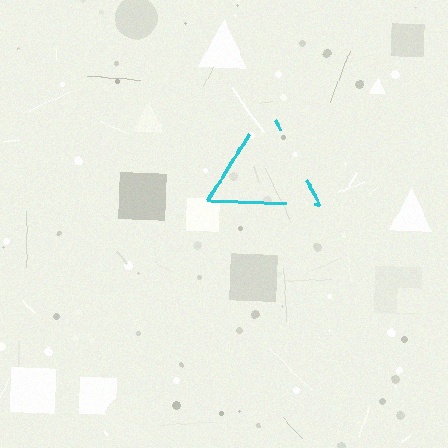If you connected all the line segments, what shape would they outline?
They would outline a triangle.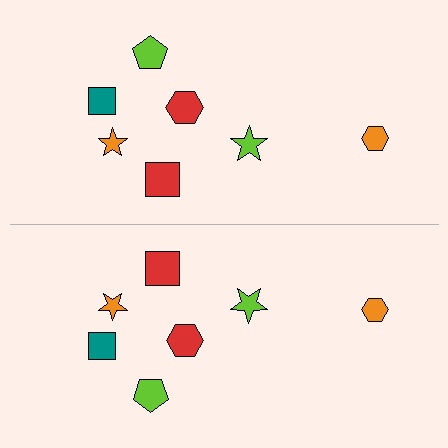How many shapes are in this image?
There are 14 shapes in this image.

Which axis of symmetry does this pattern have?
The pattern has a horizontal axis of symmetry running through the center of the image.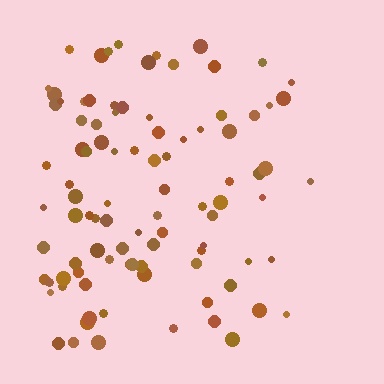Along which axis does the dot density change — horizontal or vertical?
Horizontal.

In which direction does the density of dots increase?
From right to left, with the left side densest.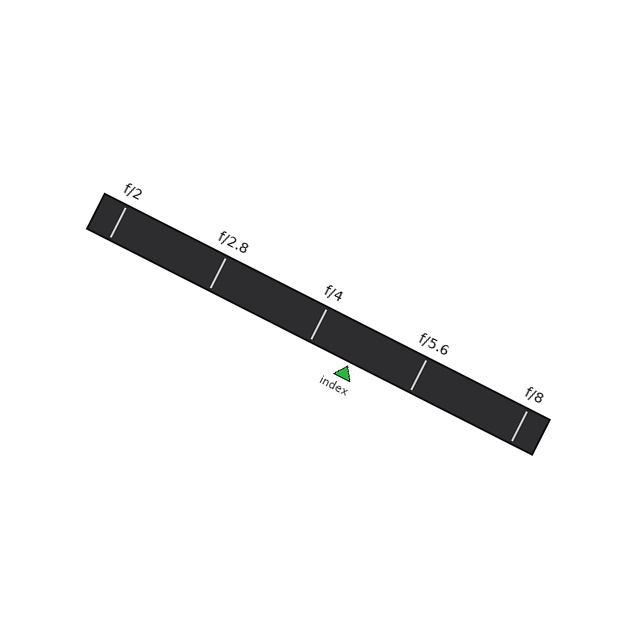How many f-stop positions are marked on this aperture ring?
There are 5 f-stop positions marked.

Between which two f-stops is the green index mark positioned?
The index mark is between f/4 and f/5.6.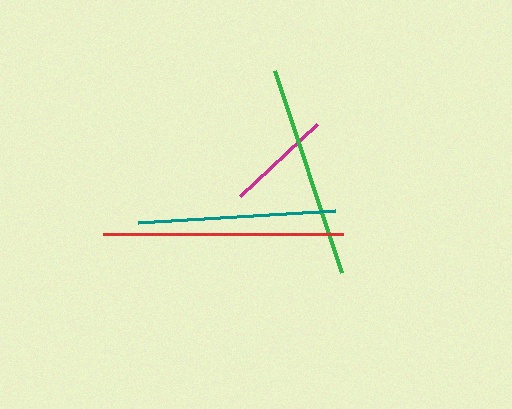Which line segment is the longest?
The red line is the longest at approximately 241 pixels.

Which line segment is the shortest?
The magenta line is the shortest at approximately 105 pixels.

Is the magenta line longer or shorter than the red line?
The red line is longer than the magenta line.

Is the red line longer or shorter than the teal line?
The red line is longer than the teal line.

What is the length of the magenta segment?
The magenta segment is approximately 105 pixels long.